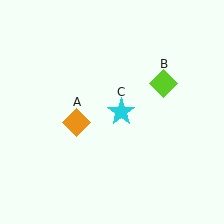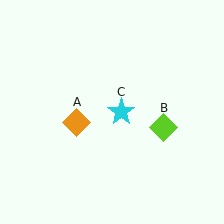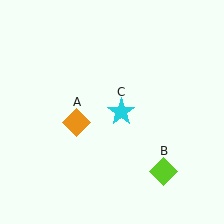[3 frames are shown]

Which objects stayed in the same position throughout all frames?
Orange diamond (object A) and cyan star (object C) remained stationary.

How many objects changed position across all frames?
1 object changed position: lime diamond (object B).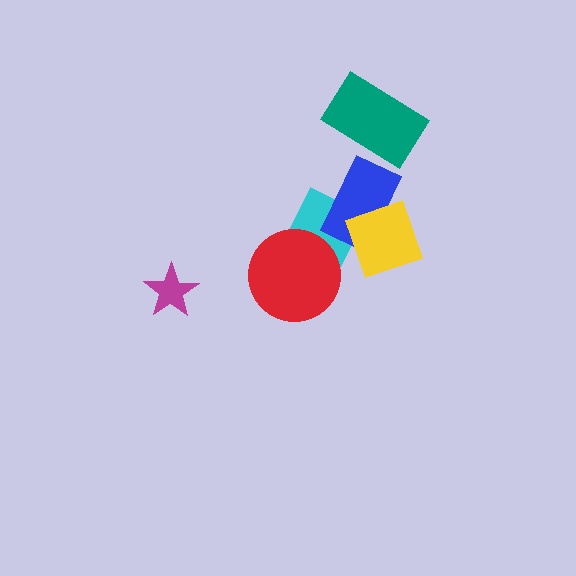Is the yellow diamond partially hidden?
No, no other shape covers it.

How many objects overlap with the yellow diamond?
2 objects overlap with the yellow diamond.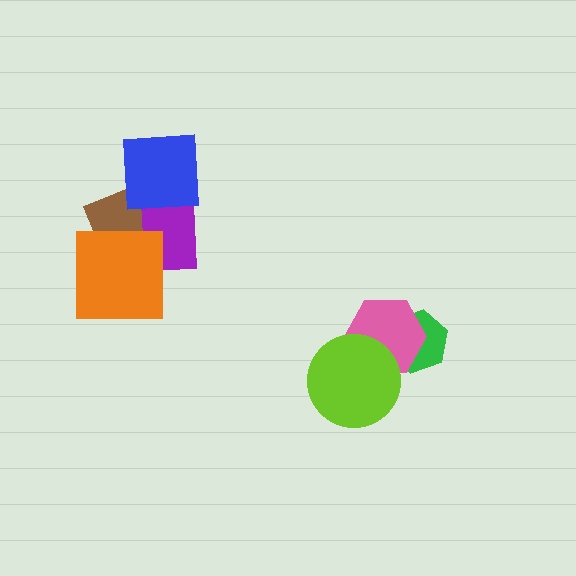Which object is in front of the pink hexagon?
The lime circle is in front of the pink hexagon.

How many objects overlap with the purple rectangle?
3 objects overlap with the purple rectangle.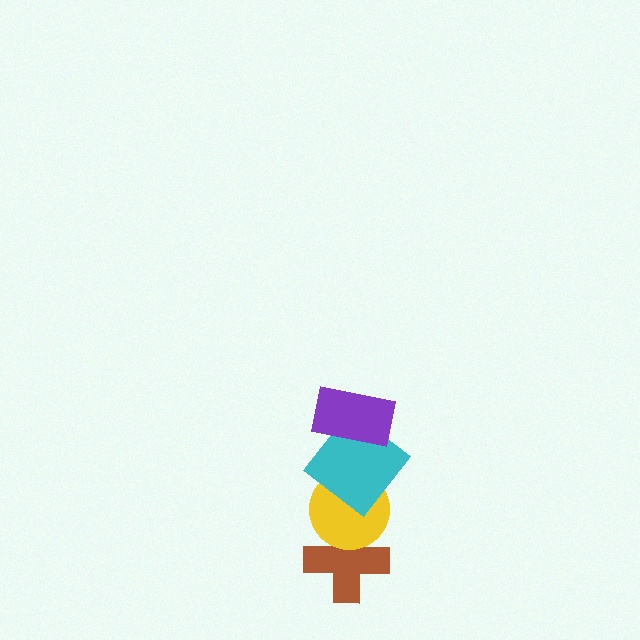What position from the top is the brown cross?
The brown cross is 4th from the top.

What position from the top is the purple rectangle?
The purple rectangle is 1st from the top.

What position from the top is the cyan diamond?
The cyan diamond is 2nd from the top.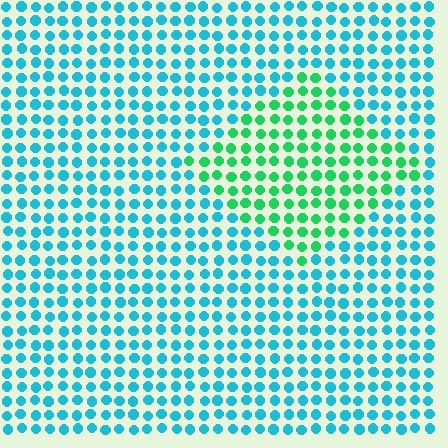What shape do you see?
I see a diamond.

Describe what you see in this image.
The image is filled with small cyan elements in a uniform arrangement. A diamond-shaped region is visible where the elements are tinted to a slightly different hue, forming a subtle color boundary.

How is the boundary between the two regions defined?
The boundary is defined purely by a slight shift in hue (about 47 degrees). Spacing, size, and orientation are identical on both sides.